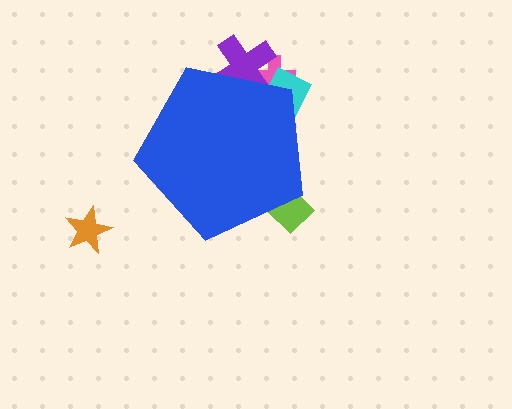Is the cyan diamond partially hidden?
Yes, the cyan diamond is partially hidden behind the blue pentagon.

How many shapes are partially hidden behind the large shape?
4 shapes are partially hidden.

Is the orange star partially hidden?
No, the orange star is fully visible.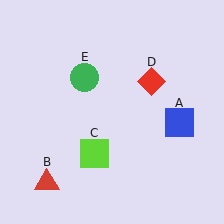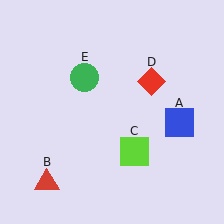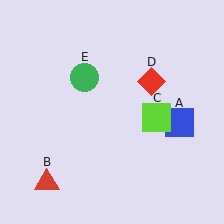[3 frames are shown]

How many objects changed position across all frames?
1 object changed position: lime square (object C).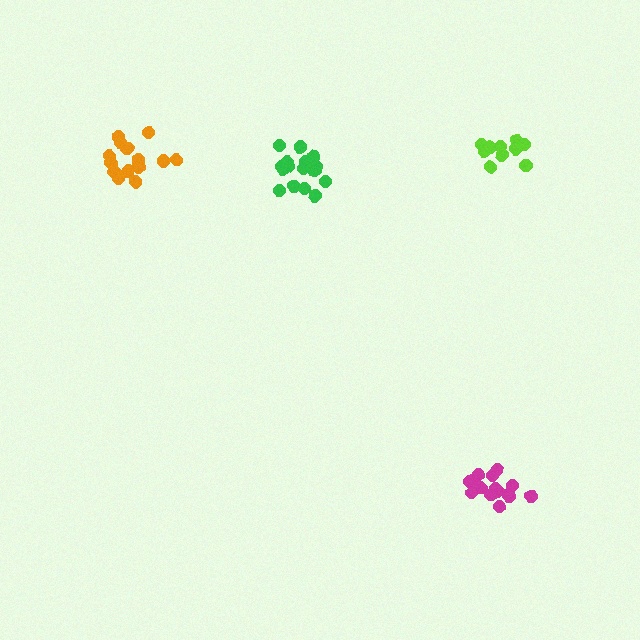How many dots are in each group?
Group 1: 17 dots, Group 2: 15 dots, Group 3: 17 dots, Group 4: 11 dots (60 total).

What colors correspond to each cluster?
The clusters are colored: green, orange, magenta, lime.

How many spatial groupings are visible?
There are 4 spatial groupings.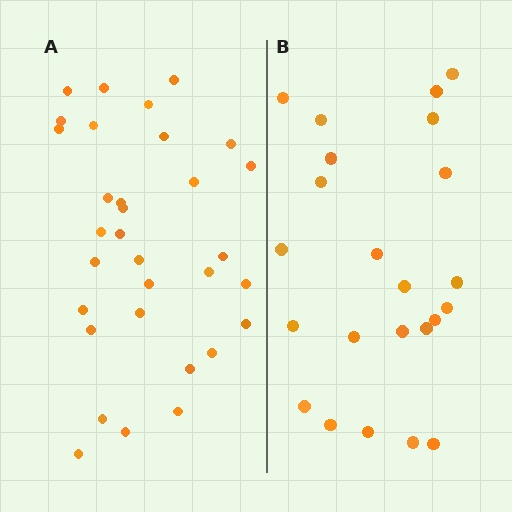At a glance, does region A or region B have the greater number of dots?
Region A (the left region) has more dots.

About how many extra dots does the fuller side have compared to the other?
Region A has roughly 8 or so more dots than region B.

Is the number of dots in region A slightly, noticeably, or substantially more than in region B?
Region A has noticeably more, but not dramatically so. The ratio is roughly 1.4 to 1.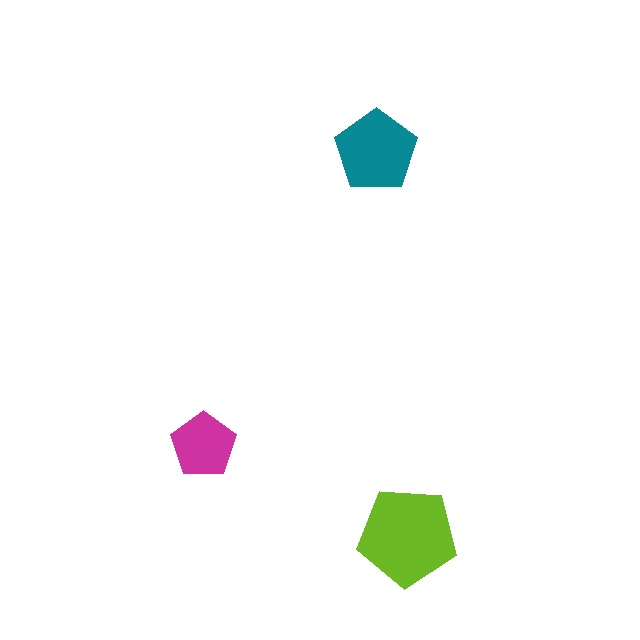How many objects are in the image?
There are 3 objects in the image.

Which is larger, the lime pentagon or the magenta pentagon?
The lime one.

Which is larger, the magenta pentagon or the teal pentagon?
The teal one.